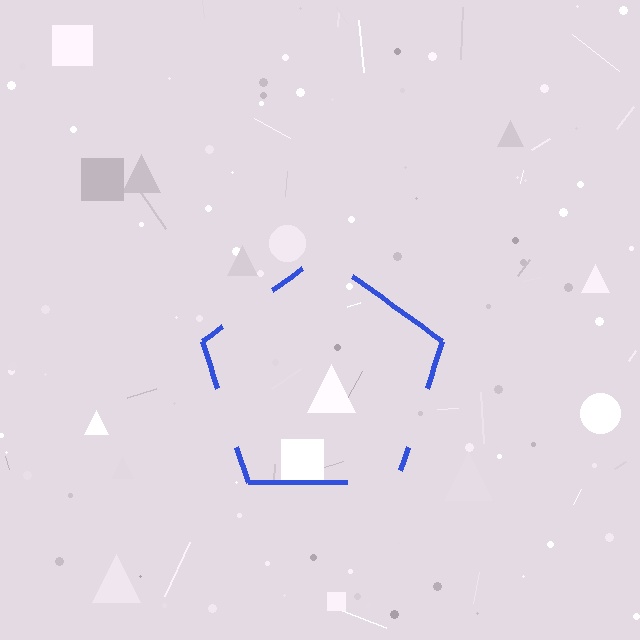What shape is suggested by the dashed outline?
The dashed outline suggests a pentagon.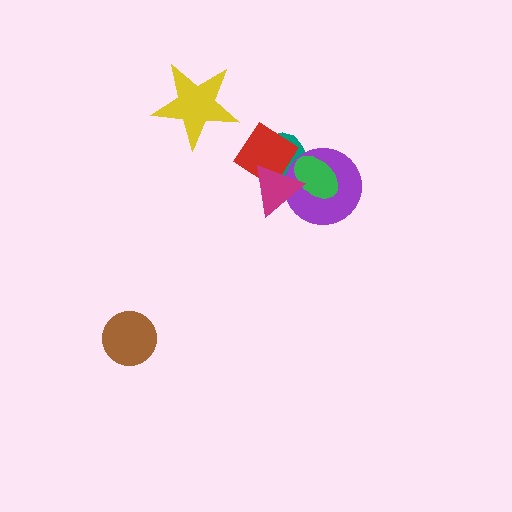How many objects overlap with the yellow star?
0 objects overlap with the yellow star.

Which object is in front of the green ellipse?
The magenta triangle is in front of the green ellipse.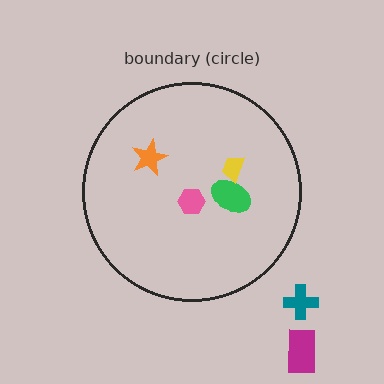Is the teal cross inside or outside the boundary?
Outside.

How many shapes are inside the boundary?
4 inside, 2 outside.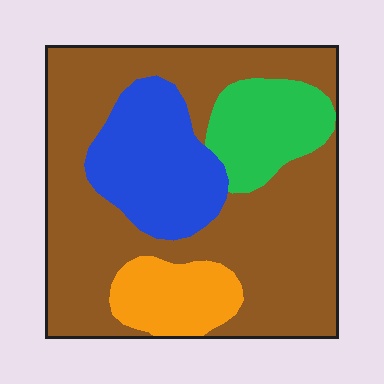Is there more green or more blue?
Blue.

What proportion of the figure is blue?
Blue covers 18% of the figure.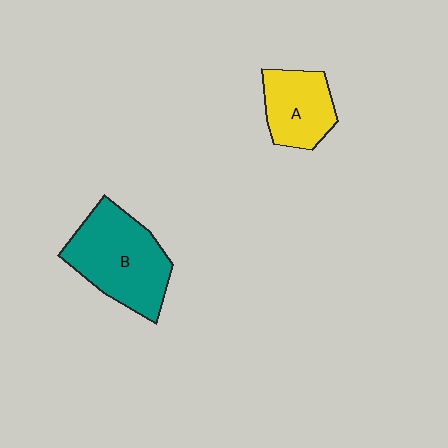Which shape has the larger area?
Shape B (teal).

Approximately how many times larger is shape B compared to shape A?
Approximately 1.6 times.